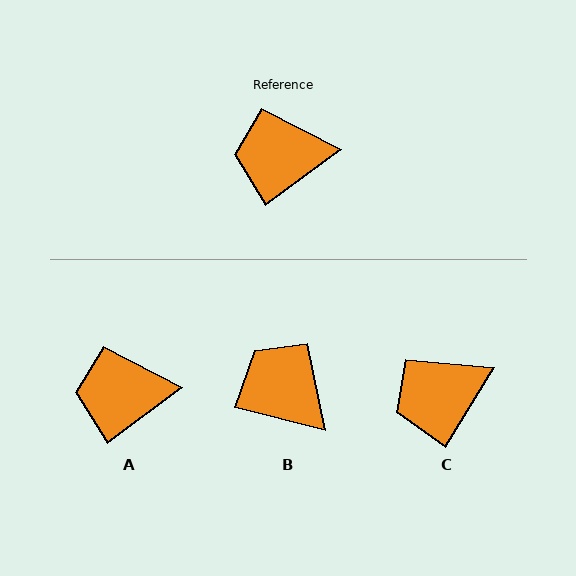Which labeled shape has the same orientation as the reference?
A.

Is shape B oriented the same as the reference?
No, it is off by about 51 degrees.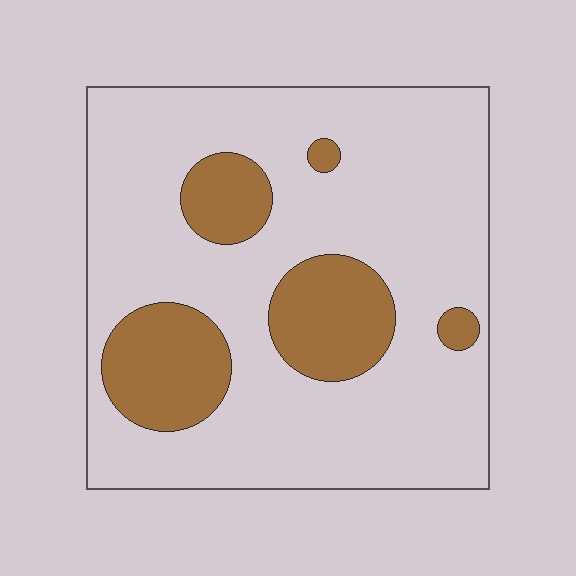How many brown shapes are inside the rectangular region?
5.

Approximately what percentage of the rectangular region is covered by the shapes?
Approximately 20%.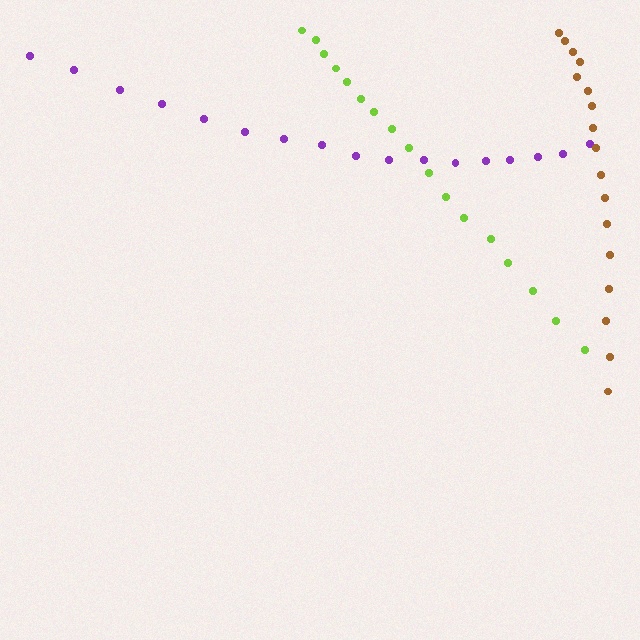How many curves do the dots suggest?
There are 3 distinct paths.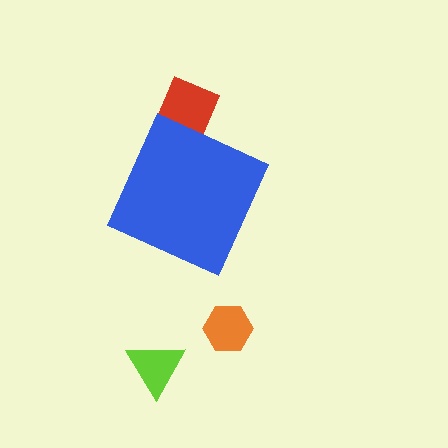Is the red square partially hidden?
Yes, the red square is partially hidden behind the blue diamond.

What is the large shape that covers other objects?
A blue diamond.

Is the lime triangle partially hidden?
No, the lime triangle is fully visible.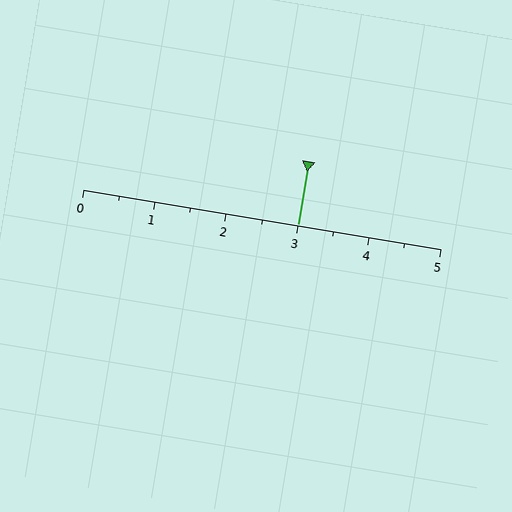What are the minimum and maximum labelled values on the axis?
The axis runs from 0 to 5.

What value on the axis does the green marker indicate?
The marker indicates approximately 3.